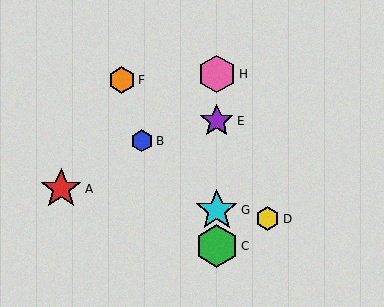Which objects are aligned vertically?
Objects C, E, G, H are aligned vertically.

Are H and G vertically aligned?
Yes, both are at x≈217.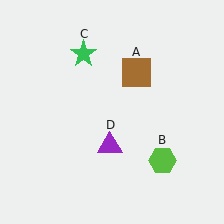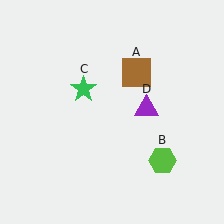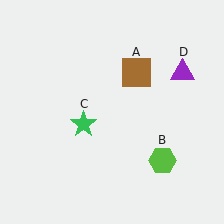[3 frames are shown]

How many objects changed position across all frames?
2 objects changed position: green star (object C), purple triangle (object D).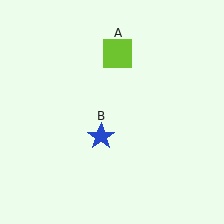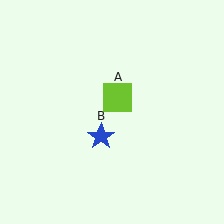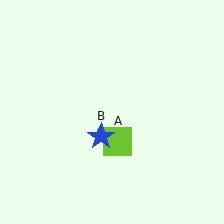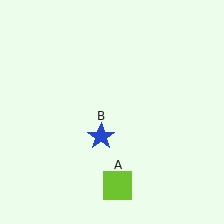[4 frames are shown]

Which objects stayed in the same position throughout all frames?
Blue star (object B) remained stationary.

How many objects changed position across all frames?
1 object changed position: lime square (object A).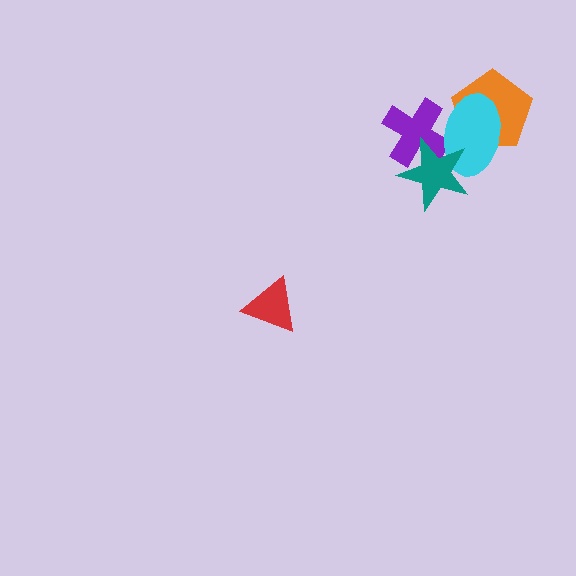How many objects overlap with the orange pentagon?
1 object overlaps with the orange pentagon.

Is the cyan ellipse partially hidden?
Yes, it is partially covered by another shape.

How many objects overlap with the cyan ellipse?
3 objects overlap with the cyan ellipse.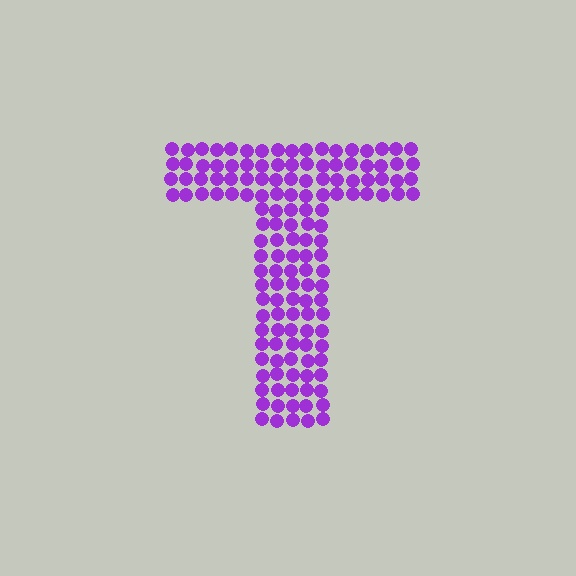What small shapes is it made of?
It is made of small circles.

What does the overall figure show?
The overall figure shows the letter T.